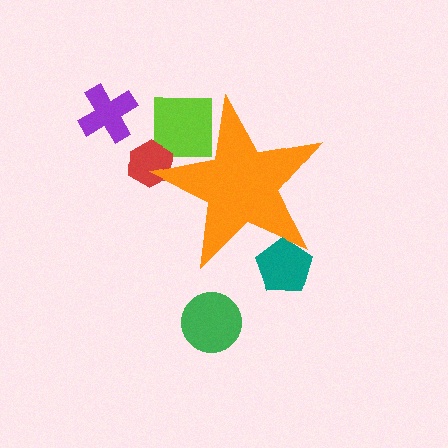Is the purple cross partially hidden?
No, the purple cross is fully visible.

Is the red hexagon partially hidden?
Yes, the red hexagon is partially hidden behind the orange star.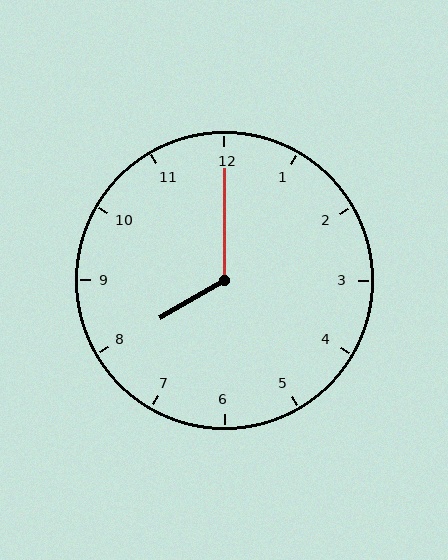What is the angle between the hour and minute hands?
Approximately 120 degrees.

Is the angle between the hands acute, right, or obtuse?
It is obtuse.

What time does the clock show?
8:00.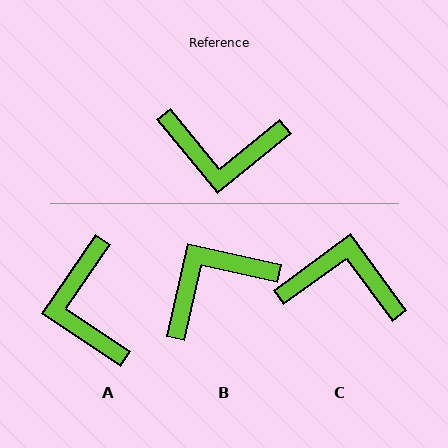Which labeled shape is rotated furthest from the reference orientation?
C, about 177 degrees away.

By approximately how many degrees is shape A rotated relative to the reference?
Approximately 73 degrees clockwise.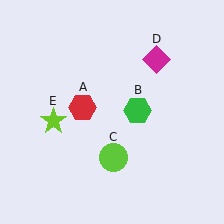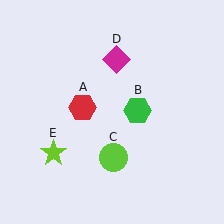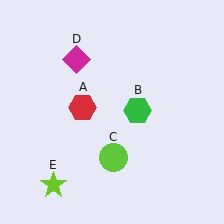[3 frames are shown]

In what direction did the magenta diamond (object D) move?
The magenta diamond (object D) moved left.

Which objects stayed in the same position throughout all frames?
Red hexagon (object A) and green hexagon (object B) and lime circle (object C) remained stationary.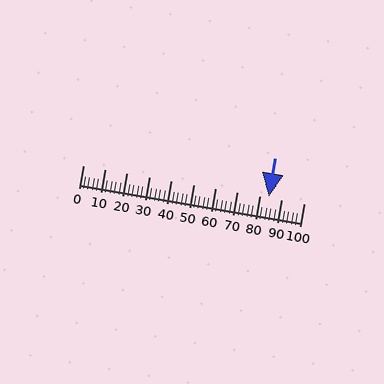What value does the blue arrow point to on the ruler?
The blue arrow points to approximately 84.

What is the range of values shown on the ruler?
The ruler shows values from 0 to 100.